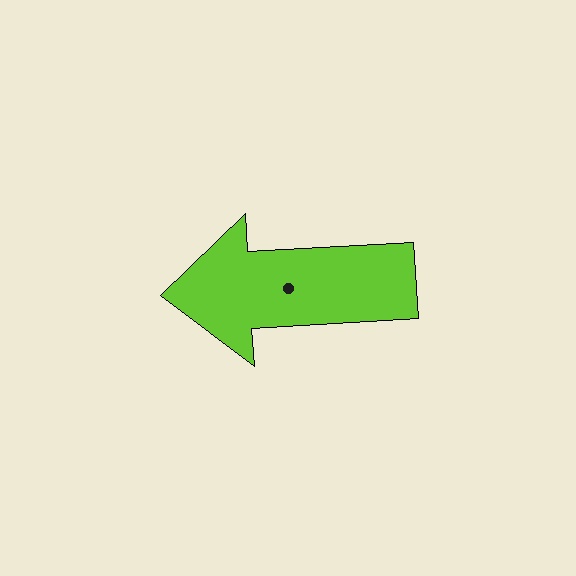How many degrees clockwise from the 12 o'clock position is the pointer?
Approximately 267 degrees.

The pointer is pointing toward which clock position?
Roughly 9 o'clock.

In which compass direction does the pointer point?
West.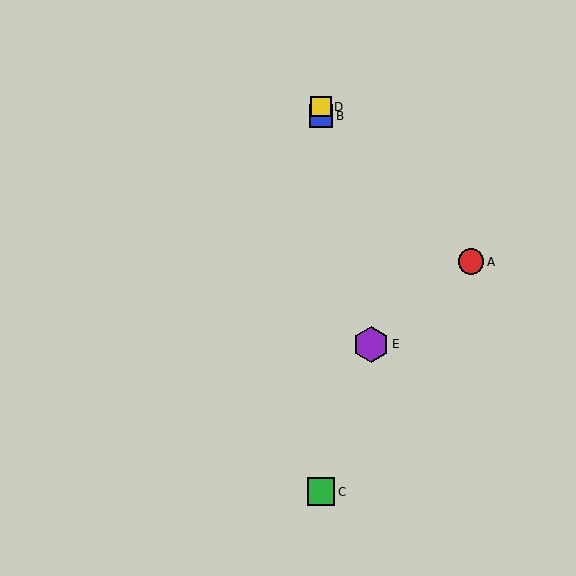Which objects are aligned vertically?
Objects B, C, D are aligned vertically.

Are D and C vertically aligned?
Yes, both are at x≈321.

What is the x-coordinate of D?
Object D is at x≈321.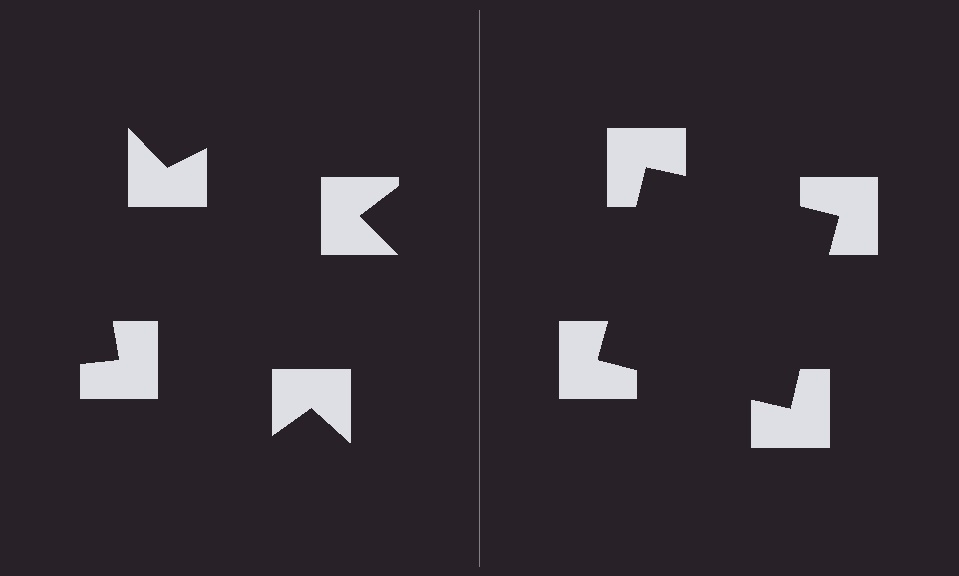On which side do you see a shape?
An illusory square appears on the right side. On the left side the wedge cuts are rotated, so no coherent shape forms.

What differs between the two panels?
The notched squares are positioned identically on both sides; only the wedge orientations differ. On the right they align to a square; on the left they are misaligned.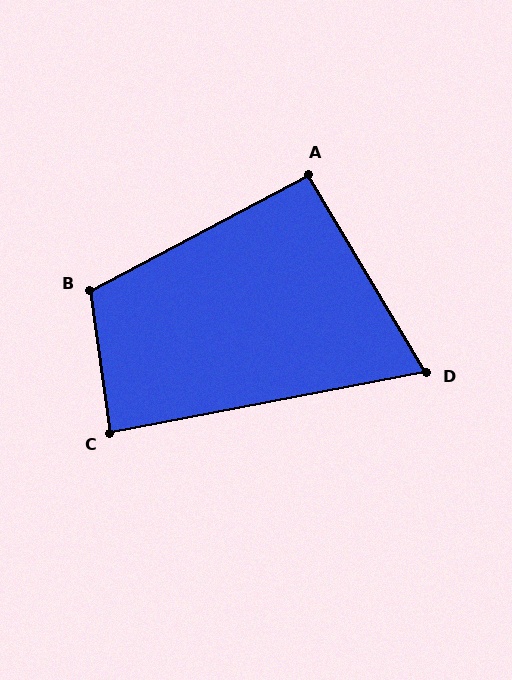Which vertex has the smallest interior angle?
D, at approximately 70 degrees.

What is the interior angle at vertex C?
Approximately 87 degrees (approximately right).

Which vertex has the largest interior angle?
B, at approximately 110 degrees.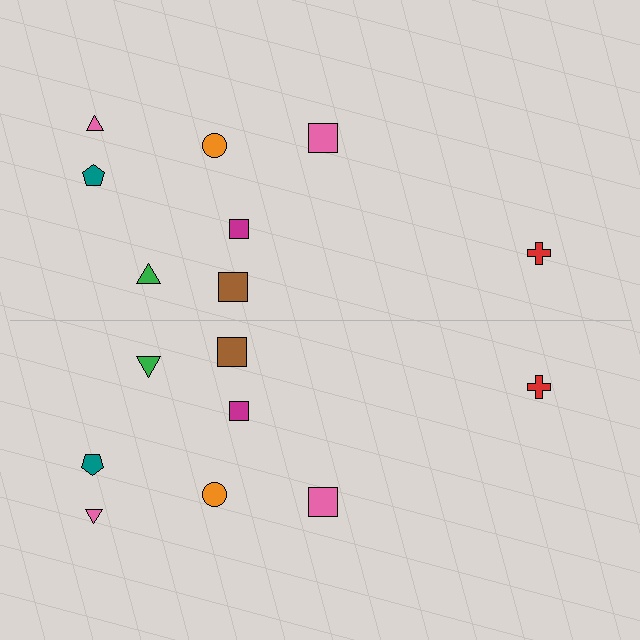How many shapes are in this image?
There are 16 shapes in this image.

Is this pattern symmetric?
Yes, this pattern has bilateral (reflection) symmetry.